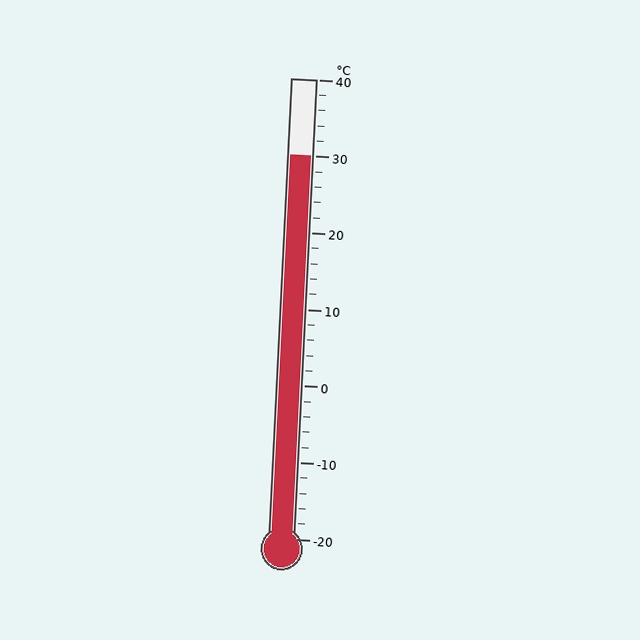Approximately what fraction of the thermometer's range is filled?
The thermometer is filled to approximately 85% of its range.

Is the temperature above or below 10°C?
The temperature is above 10°C.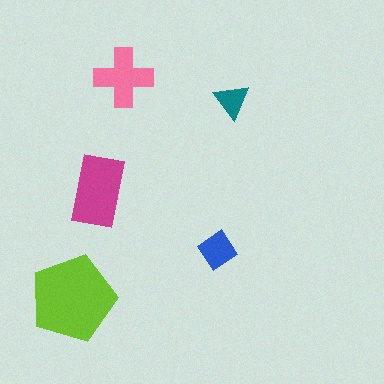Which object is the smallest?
The teal triangle.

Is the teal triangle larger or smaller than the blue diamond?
Smaller.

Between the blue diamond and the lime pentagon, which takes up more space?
The lime pentagon.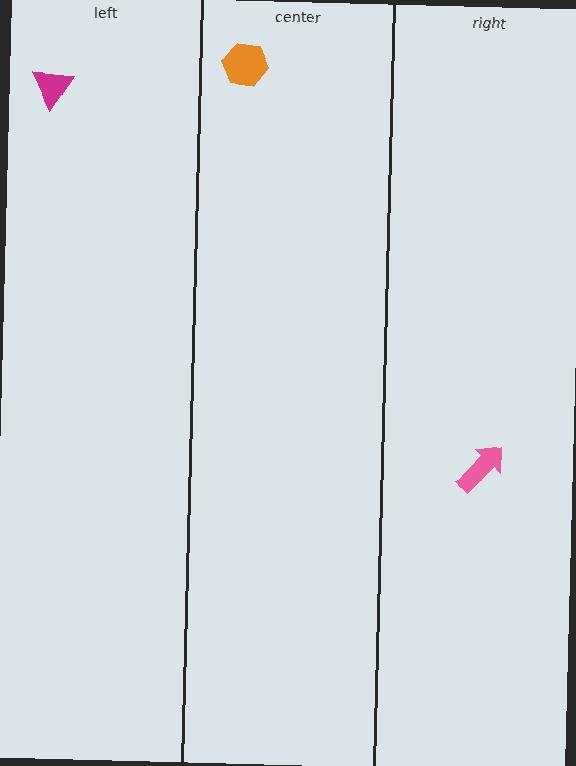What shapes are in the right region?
The pink arrow.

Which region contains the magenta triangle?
The left region.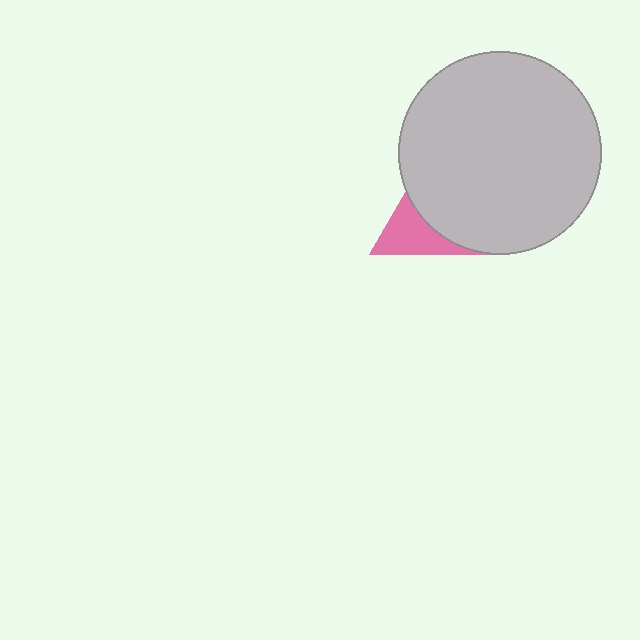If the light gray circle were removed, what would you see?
You would see the complete pink triangle.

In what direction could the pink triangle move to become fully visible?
The pink triangle could move toward the lower-left. That would shift it out from behind the light gray circle entirely.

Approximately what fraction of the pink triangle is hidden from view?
Roughly 66% of the pink triangle is hidden behind the light gray circle.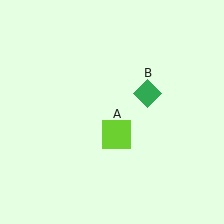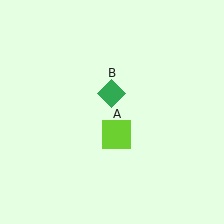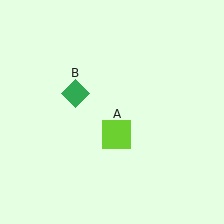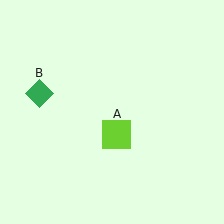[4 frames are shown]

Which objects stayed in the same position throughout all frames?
Lime square (object A) remained stationary.